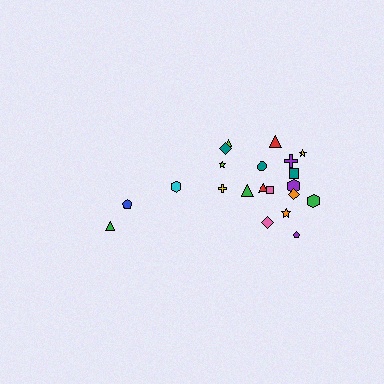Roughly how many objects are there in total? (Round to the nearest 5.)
Roughly 20 objects in total.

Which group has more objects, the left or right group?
The right group.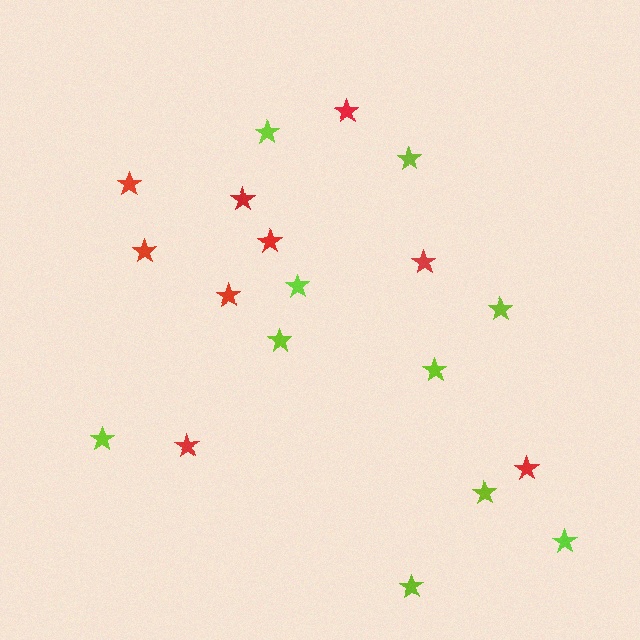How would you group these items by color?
There are 2 groups: one group of red stars (9) and one group of lime stars (10).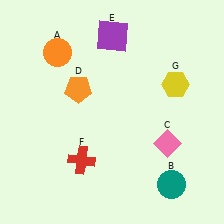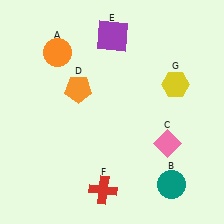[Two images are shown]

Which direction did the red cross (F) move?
The red cross (F) moved down.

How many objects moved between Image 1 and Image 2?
1 object moved between the two images.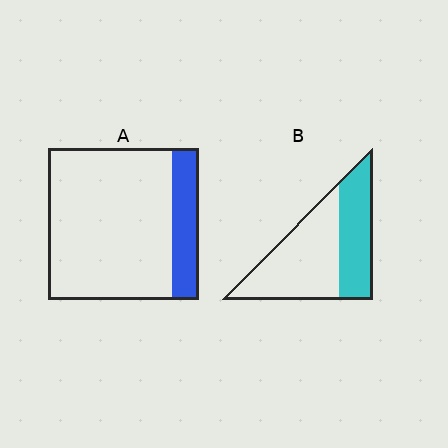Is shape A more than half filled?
No.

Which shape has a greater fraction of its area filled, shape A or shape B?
Shape B.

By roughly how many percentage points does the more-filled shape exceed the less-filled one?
By roughly 20 percentage points (B over A).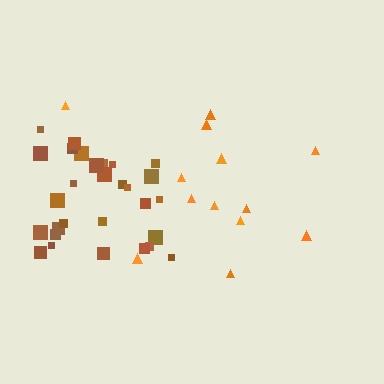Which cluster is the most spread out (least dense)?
Orange.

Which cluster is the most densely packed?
Brown.